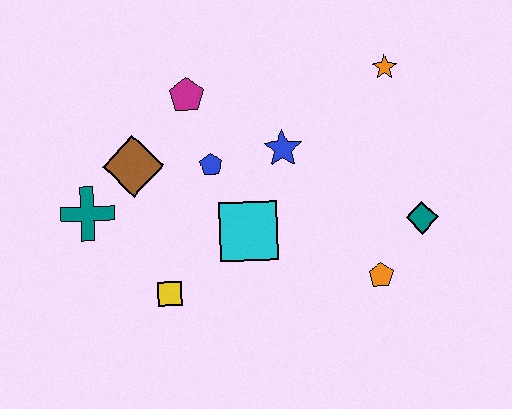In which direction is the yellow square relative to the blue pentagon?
The yellow square is below the blue pentagon.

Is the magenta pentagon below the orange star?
Yes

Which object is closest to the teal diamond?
The orange pentagon is closest to the teal diamond.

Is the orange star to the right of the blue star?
Yes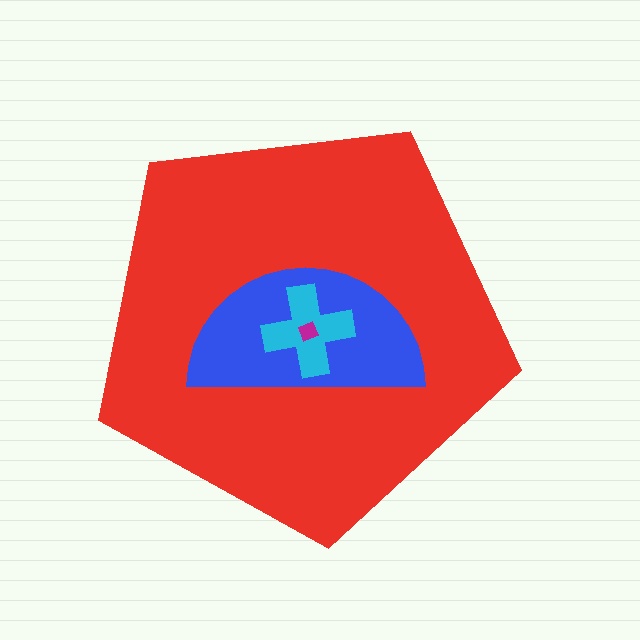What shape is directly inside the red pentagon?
The blue semicircle.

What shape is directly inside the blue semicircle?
The cyan cross.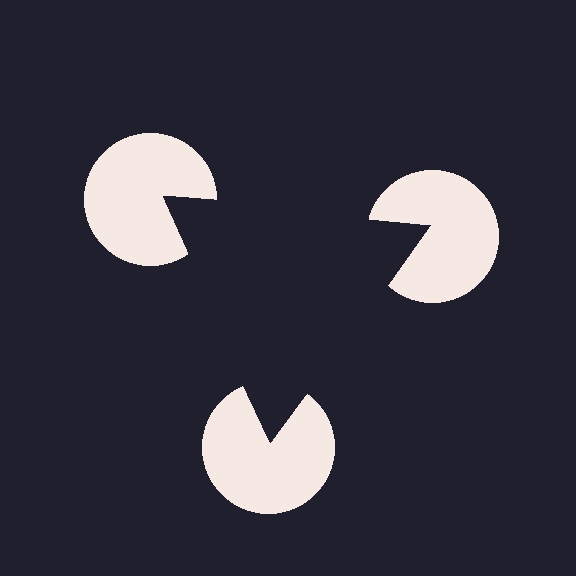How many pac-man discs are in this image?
There are 3 — one at each vertex of the illusory triangle.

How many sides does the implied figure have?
3 sides.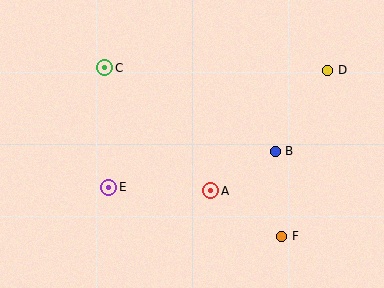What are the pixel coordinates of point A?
Point A is at (211, 191).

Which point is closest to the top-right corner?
Point D is closest to the top-right corner.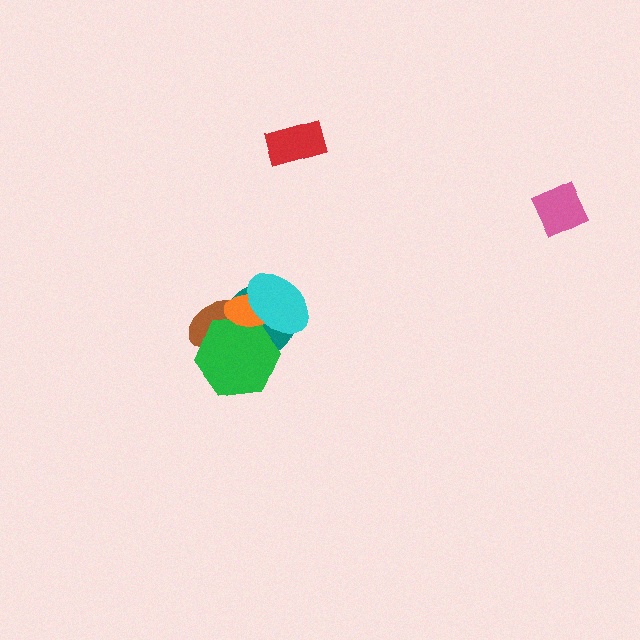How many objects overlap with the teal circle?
4 objects overlap with the teal circle.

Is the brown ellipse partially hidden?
Yes, it is partially covered by another shape.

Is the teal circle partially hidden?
Yes, it is partially covered by another shape.